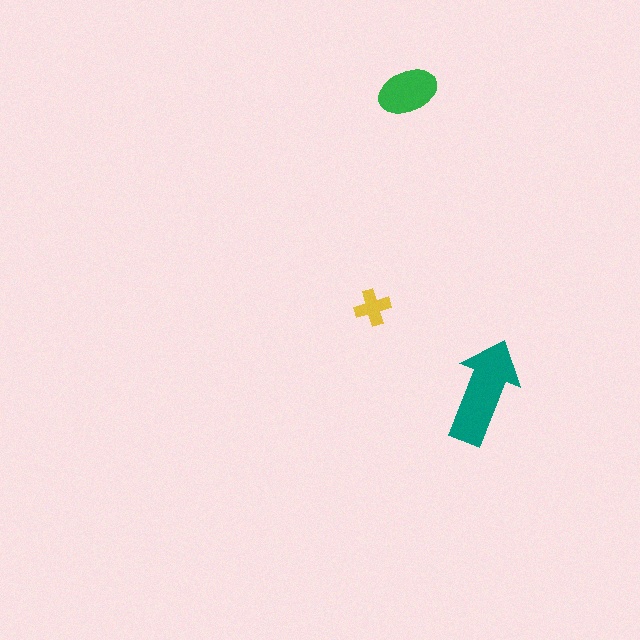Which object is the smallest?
The yellow cross.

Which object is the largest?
The teal arrow.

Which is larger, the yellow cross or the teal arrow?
The teal arrow.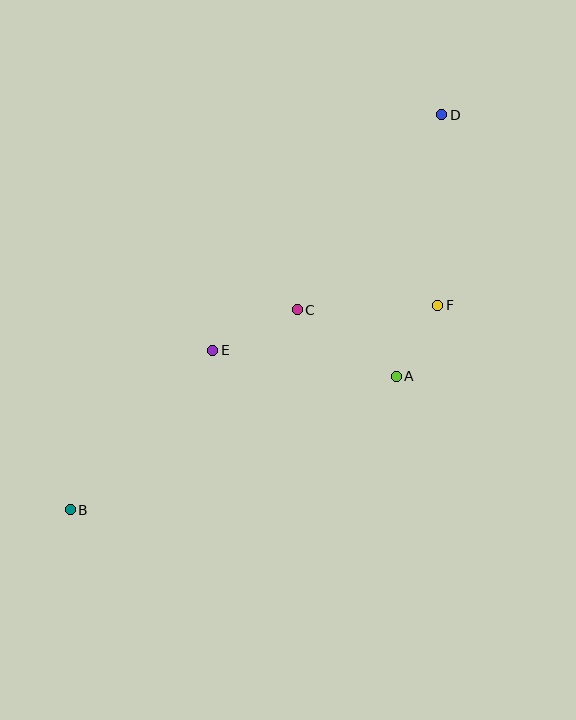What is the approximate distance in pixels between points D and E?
The distance between D and E is approximately 328 pixels.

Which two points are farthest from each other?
Points B and D are farthest from each other.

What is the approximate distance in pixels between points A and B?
The distance between A and B is approximately 353 pixels.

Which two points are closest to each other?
Points A and F are closest to each other.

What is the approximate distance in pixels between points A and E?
The distance between A and E is approximately 185 pixels.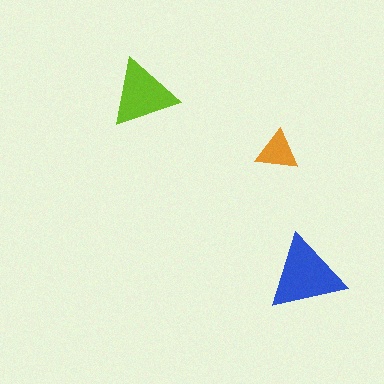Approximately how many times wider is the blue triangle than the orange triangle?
About 2 times wider.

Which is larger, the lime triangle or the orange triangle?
The lime one.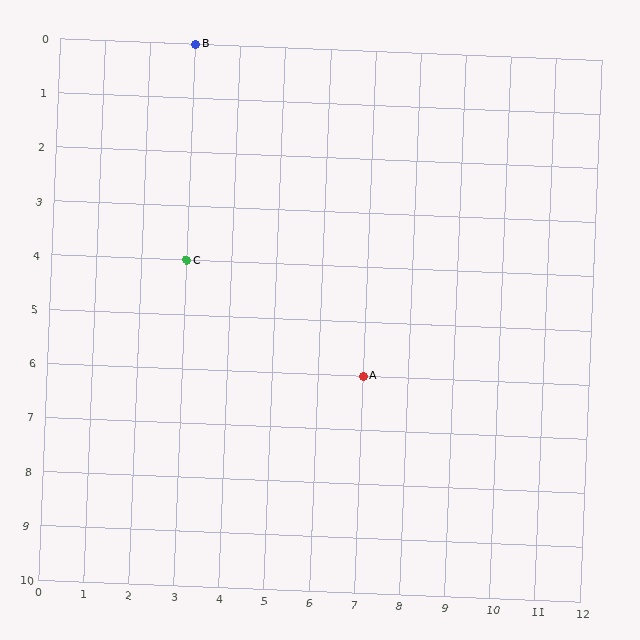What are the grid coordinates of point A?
Point A is at grid coordinates (7, 6).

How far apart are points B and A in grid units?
Points B and A are 4 columns and 6 rows apart (about 7.2 grid units diagonally).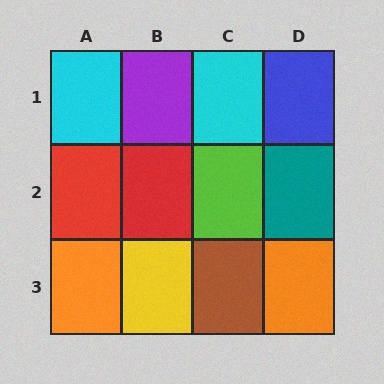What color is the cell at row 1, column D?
Blue.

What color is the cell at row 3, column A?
Orange.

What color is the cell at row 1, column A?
Cyan.